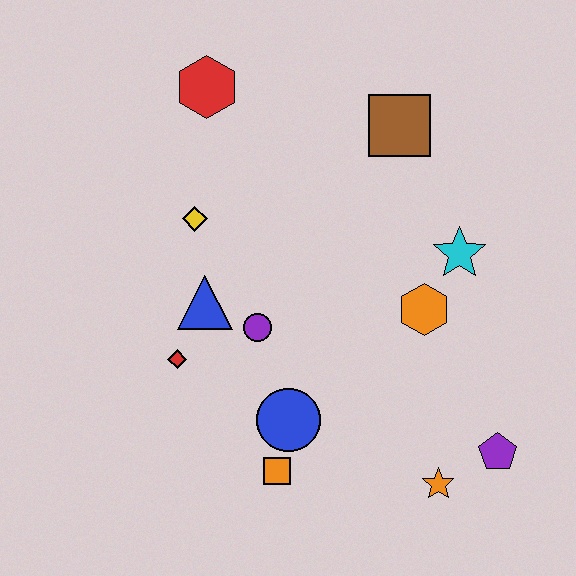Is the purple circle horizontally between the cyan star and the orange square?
No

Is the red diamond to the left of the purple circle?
Yes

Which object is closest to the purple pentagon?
The orange star is closest to the purple pentagon.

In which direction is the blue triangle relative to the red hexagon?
The blue triangle is below the red hexagon.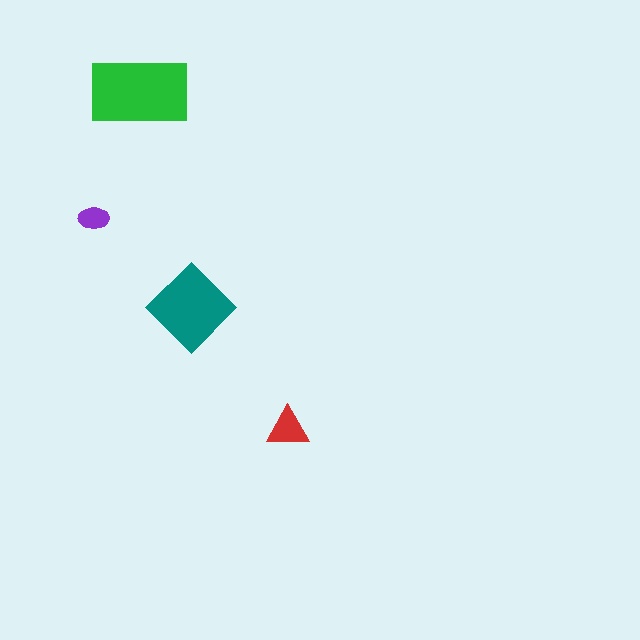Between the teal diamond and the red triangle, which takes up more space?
The teal diamond.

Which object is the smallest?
The purple ellipse.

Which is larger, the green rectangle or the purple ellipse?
The green rectangle.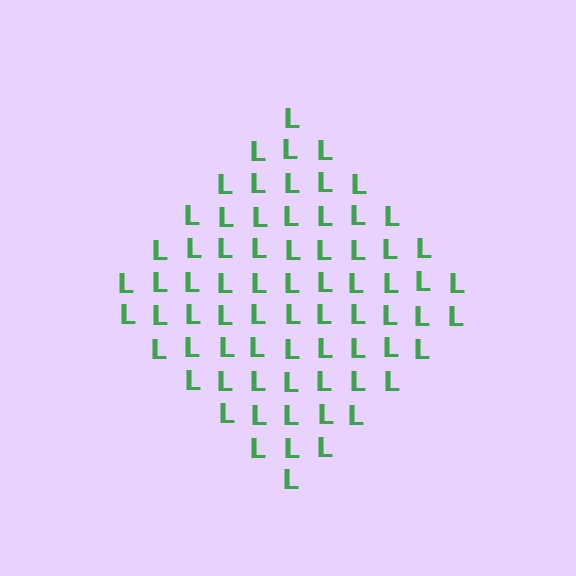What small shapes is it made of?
It is made of small letter L's.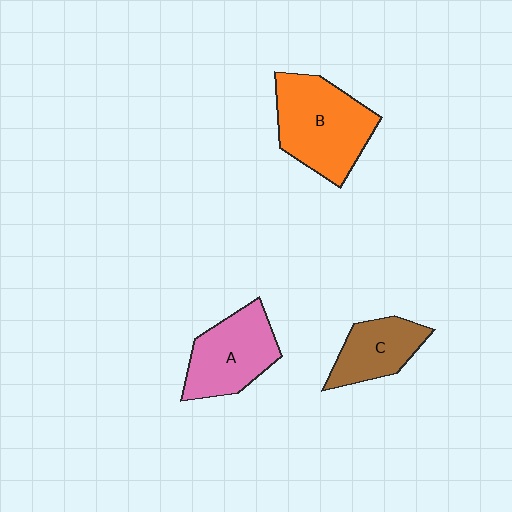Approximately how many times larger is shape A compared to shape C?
Approximately 1.4 times.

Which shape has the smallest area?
Shape C (brown).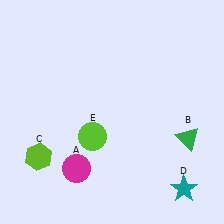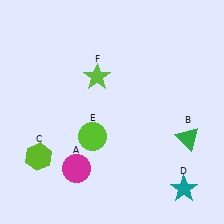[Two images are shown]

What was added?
A lime star (F) was added in Image 2.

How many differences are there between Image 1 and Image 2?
There is 1 difference between the two images.